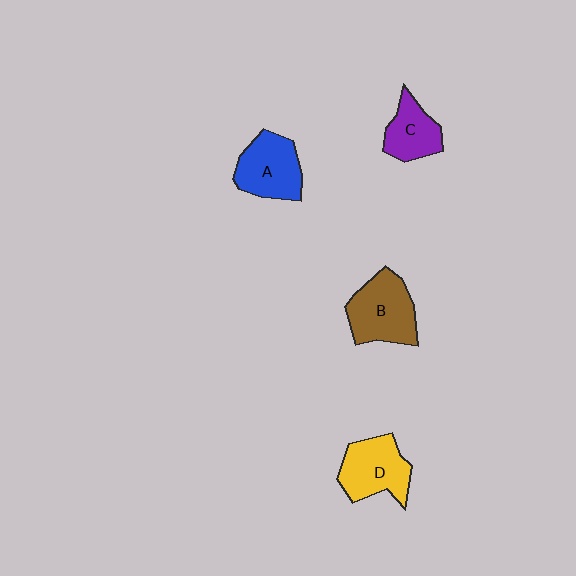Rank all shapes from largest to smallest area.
From largest to smallest: B (brown), D (yellow), A (blue), C (purple).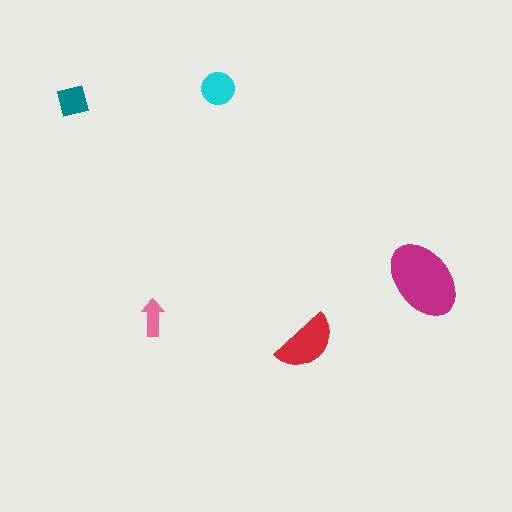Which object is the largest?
The magenta ellipse.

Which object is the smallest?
The pink arrow.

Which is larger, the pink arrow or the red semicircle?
The red semicircle.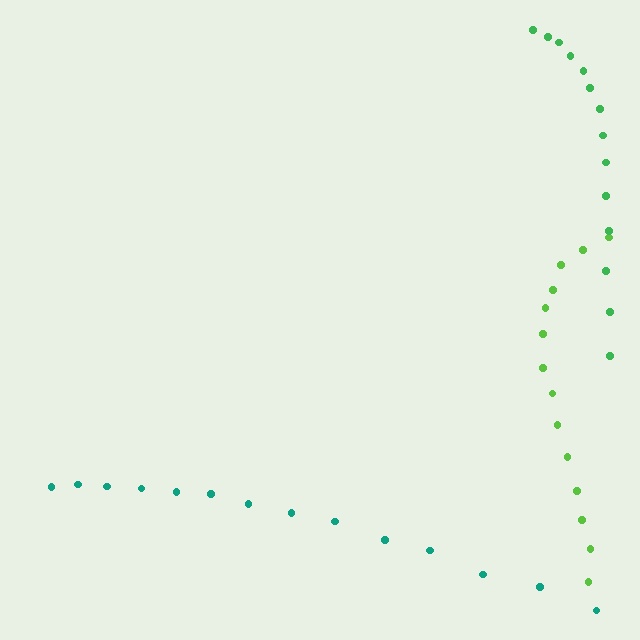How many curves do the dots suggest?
There are 3 distinct paths.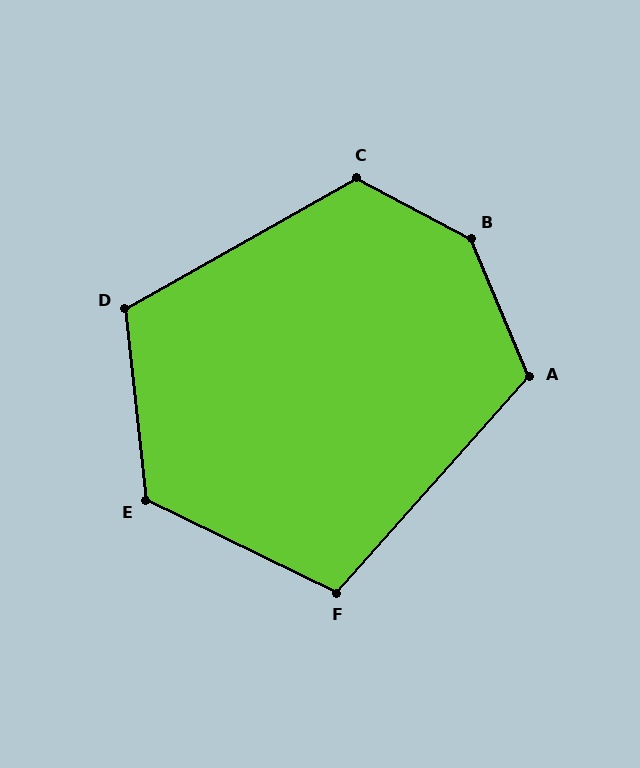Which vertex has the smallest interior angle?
F, at approximately 106 degrees.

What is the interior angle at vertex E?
Approximately 122 degrees (obtuse).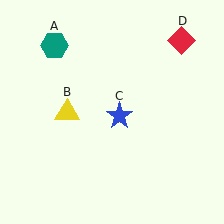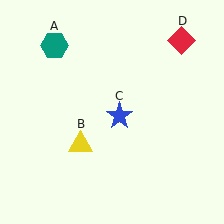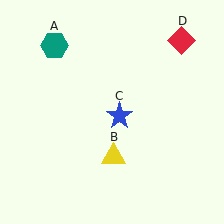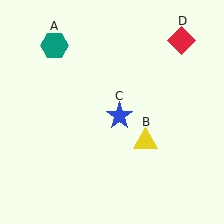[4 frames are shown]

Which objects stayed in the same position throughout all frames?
Teal hexagon (object A) and blue star (object C) and red diamond (object D) remained stationary.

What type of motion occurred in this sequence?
The yellow triangle (object B) rotated counterclockwise around the center of the scene.